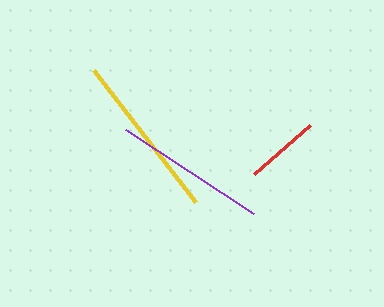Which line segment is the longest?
The yellow line is the longest at approximately 167 pixels.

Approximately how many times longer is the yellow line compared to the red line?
The yellow line is approximately 2.2 times the length of the red line.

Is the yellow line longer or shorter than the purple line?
The yellow line is longer than the purple line.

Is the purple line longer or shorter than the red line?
The purple line is longer than the red line.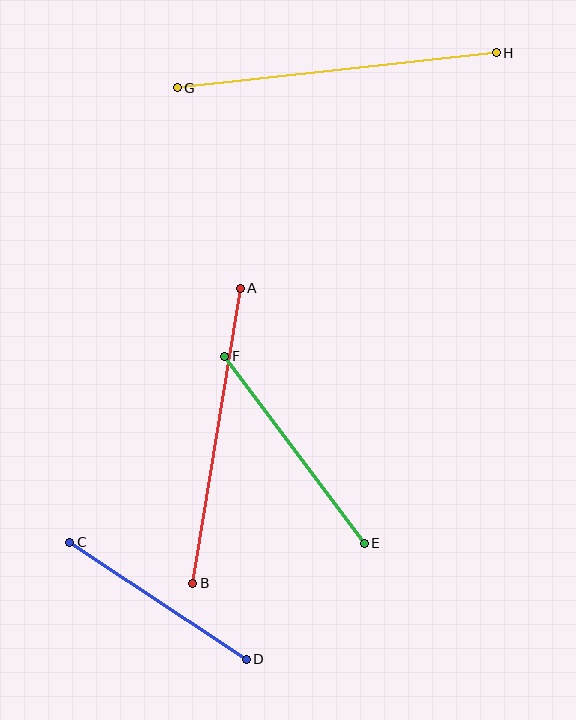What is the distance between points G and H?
The distance is approximately 321 pixels.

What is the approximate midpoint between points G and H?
The midpoint is at approximately (337, 70) pixels.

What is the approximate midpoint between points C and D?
The midpoint is at approximately (158, 601) pixels.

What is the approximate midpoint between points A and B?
The midpoint is at approximately (216, 436) pixels.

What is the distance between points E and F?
The distance is approximately 233 pixels.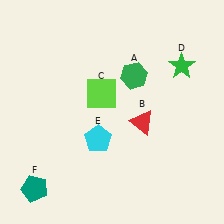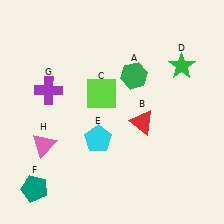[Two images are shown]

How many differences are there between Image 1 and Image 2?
There are 2 differences between the two images.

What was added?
A purple cross (G), a pink triangle (H) were added in Image 2.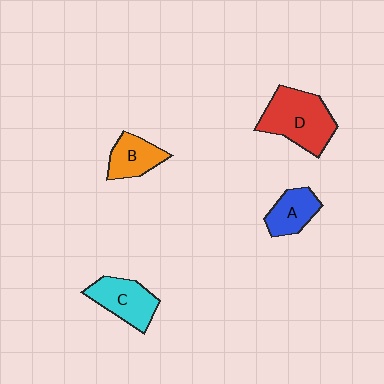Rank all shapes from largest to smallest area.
From largest to smallest: D (red), C (cyan), B (orange), A (blue).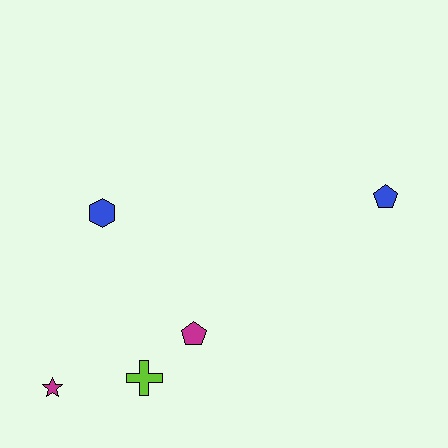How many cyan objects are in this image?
There are no cyan objects.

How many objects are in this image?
There are 5 objects.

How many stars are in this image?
There is 1 star.